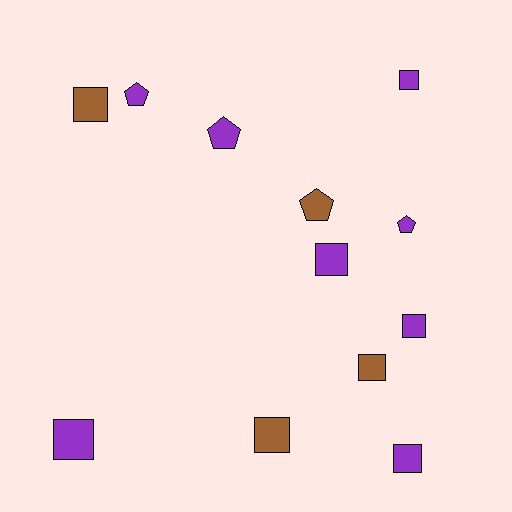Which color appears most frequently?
Purple, with 8 objects.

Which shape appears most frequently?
Square, with 8 objects.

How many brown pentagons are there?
There is 1 brown pentagon.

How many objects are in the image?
There are 12 objects.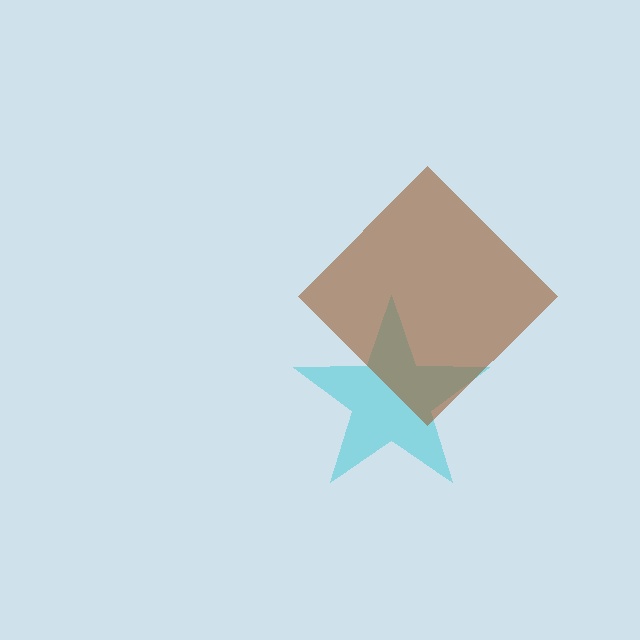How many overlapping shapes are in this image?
There are 2 overlapping shapes in the image.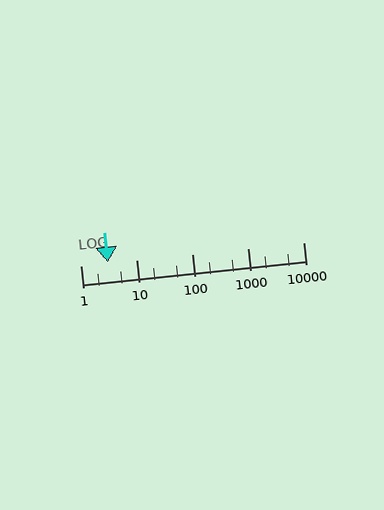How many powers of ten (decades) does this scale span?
The scale spans 4 decades, from 1 to 10000.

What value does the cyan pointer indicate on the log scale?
The pointer indicates approximately 3.1.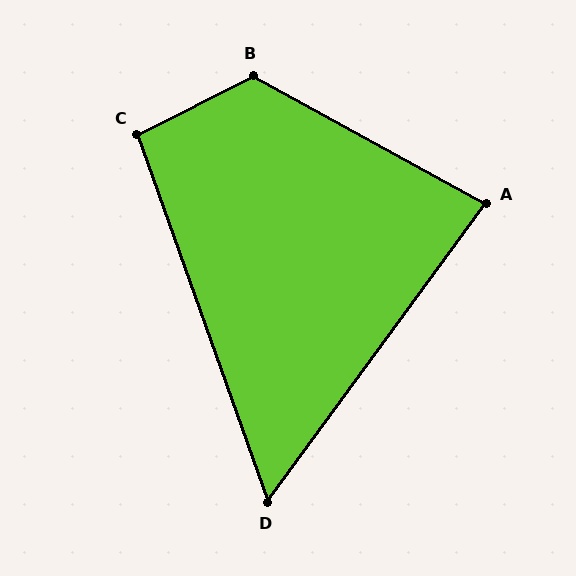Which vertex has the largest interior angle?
B, at approximately 124 degrees.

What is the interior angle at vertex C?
Approximately 97 degrees (obtuse).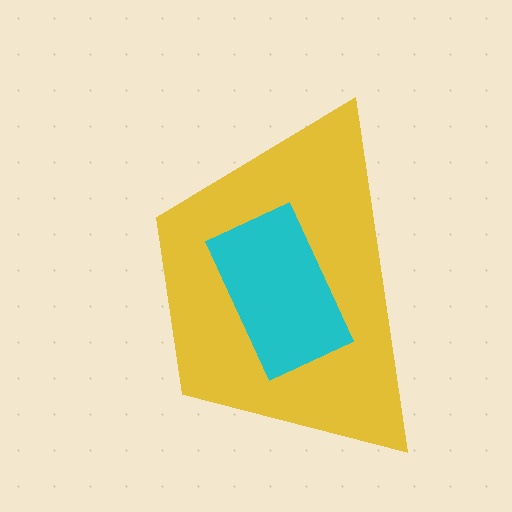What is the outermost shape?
The yellow trapezoid.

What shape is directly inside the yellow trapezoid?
The cyan rectangle.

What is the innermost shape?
The cyan rectangle.